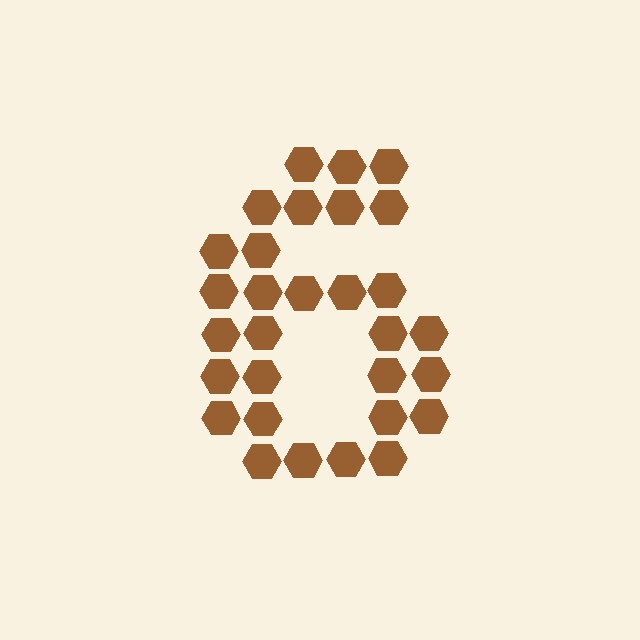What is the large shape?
The large shape is the digit 6.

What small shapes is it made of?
It is made of small hexagons.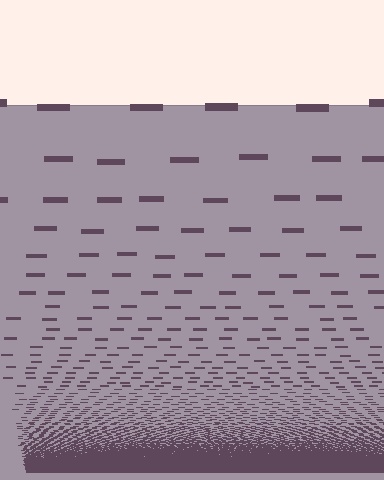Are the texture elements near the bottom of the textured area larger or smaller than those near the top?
Smaller. The gradient is inverted — elements near the bottom are smaller and denser.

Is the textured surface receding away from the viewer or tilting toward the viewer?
The surface appears to tilt toward the viewer. Texture elements get larger and sparser toward the top.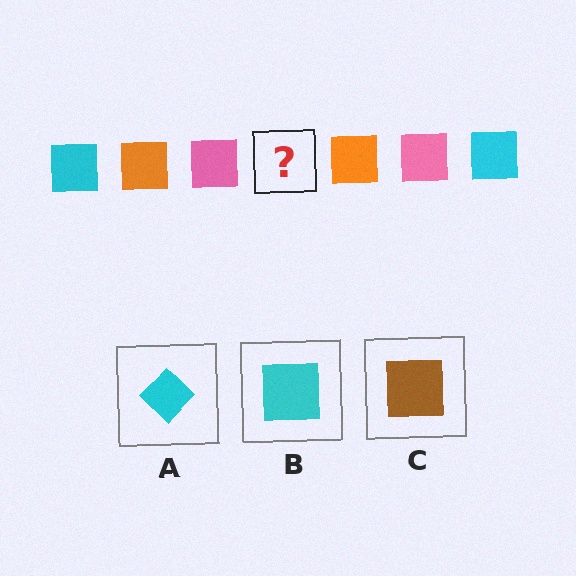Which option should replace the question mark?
Option B.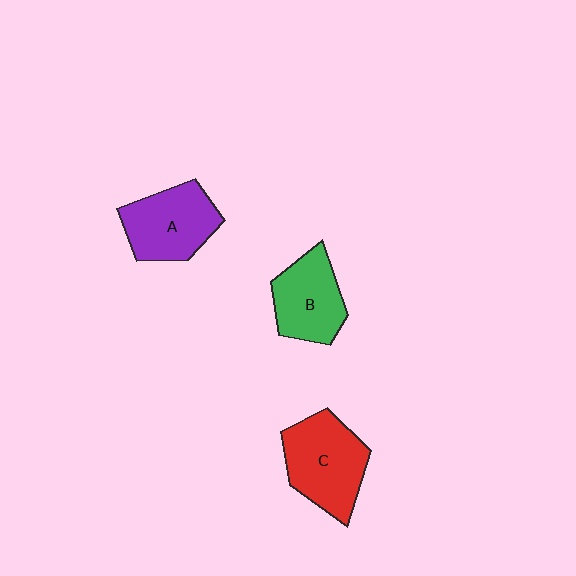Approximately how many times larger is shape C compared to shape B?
Approximately 1.2 times.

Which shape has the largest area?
Shape C (red).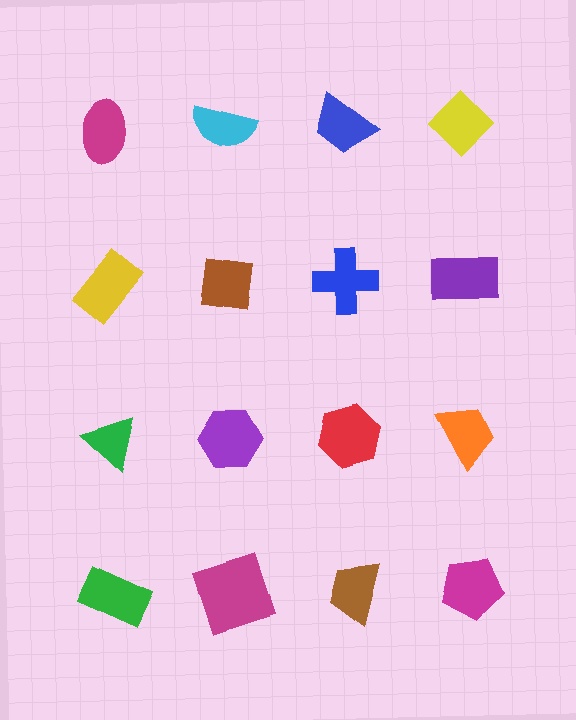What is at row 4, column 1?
A green rectangle.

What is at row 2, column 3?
A blue cross.